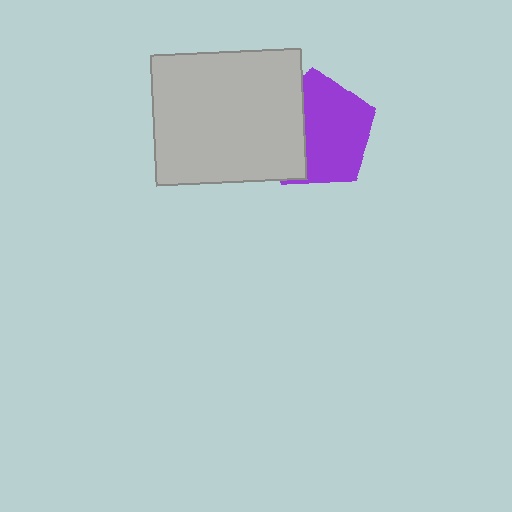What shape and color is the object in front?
The object in front is a light gray rectangle.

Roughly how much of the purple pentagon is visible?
About half of it is visible (roughly 63%).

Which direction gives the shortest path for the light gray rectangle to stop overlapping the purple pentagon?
Moving left gives the shortest separation.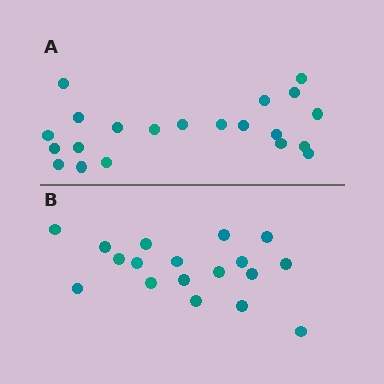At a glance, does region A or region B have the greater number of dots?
Region A (the top region) has more dots.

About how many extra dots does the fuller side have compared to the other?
Region A has just a few more — roughly 2 or 3 more dots than region B.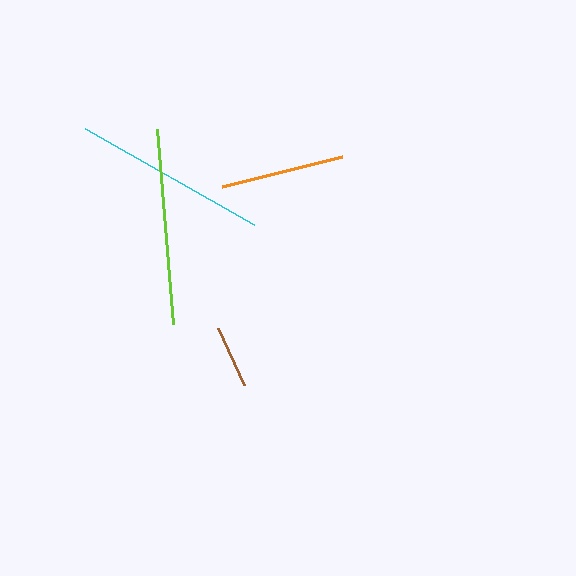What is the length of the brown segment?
The brown segment is approximately 63 pixels long.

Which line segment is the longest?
The lime line is the longest at approximately 195 pixels.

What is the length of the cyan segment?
The cyan segment is approximately 195 pixels long.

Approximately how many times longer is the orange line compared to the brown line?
The orange line is approximately 2.0 times the length of the brown line.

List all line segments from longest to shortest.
From longest to shortest: lime, cyan, orange, brown.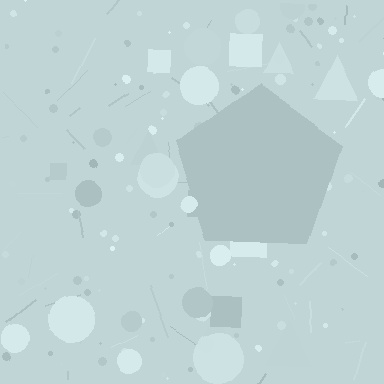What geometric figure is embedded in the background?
A pentagon is embedded in the background.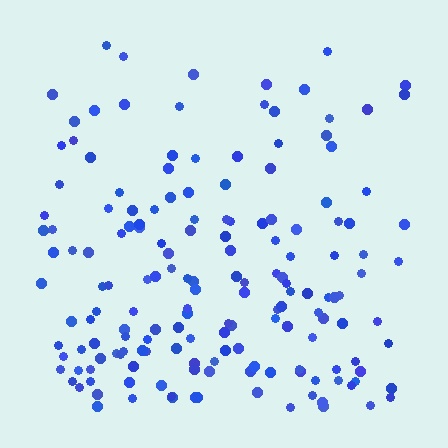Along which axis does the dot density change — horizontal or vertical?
Vertical.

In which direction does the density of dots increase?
From top to bottom, with the bottom side densest.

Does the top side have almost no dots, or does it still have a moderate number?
Still a moderate number, just noticeably fewer than the bottom.